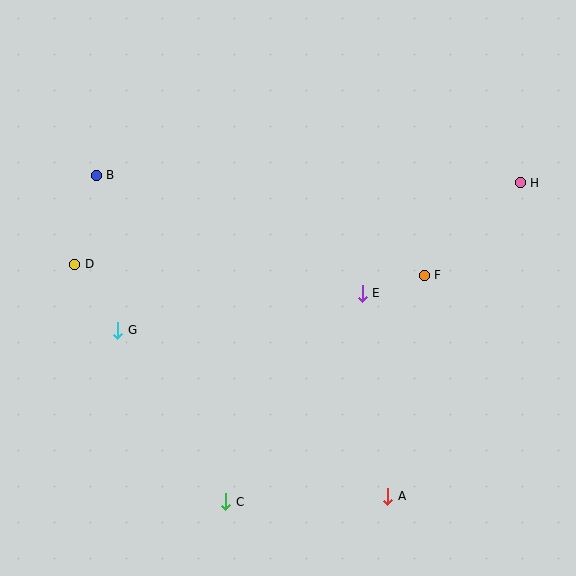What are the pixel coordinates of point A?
Point A is at (388, 496).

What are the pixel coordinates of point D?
Point D is at (75, 264).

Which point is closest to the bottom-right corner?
Point A is closest to the bottom-right corner.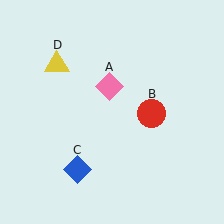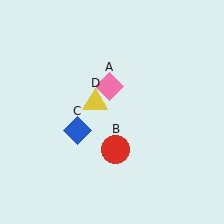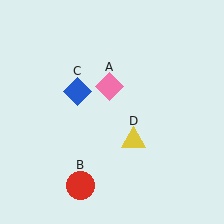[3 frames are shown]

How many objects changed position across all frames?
3 objects changed position: red circle (object B), blue diamond (object C), yellow triangle (object D).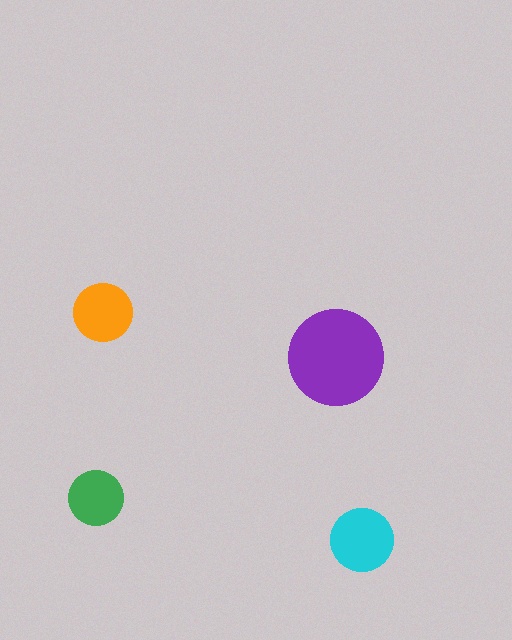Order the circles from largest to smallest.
the purple one, the cyan one, the orange one, the green one.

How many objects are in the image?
There are 4 objects in the image.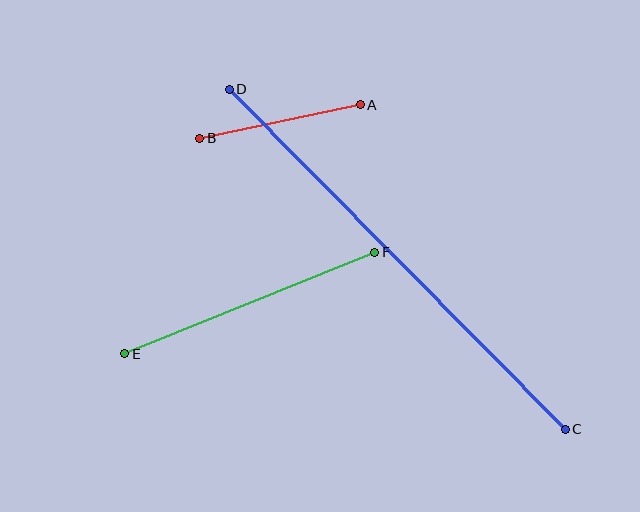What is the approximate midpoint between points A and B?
The midpoint is at approximately (280, 122) pixels.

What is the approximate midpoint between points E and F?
The midpoint is at approximately (250, 303) pixels.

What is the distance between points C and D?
The distance is approximately 478 pixels.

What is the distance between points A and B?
The distance is approximately 164 pixels.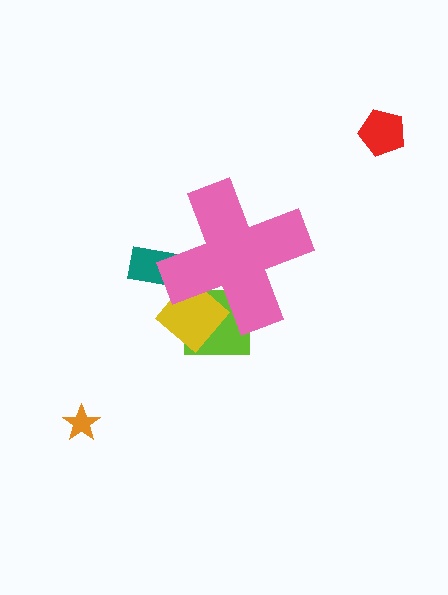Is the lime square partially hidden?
Yes, the lime square is partially hidden behind the pink cross.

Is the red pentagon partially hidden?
No, the red pentagon is fully visible.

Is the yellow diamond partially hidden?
Yes, the yellow diamond is partially hidden behind the pink cross.